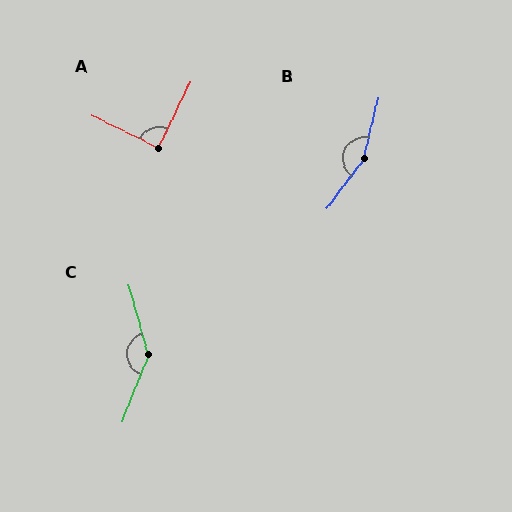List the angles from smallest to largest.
A (90°), C (143°), B (156°).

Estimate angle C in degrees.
Approximately 143 degrees.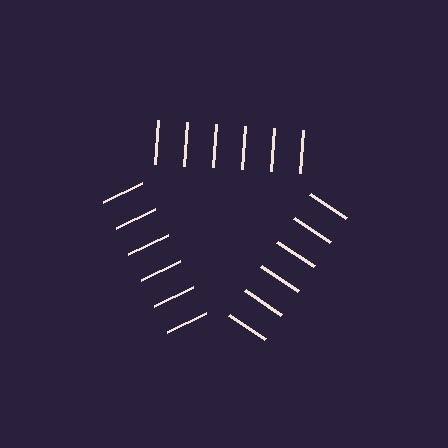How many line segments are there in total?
18 — 6 along each of the 3 edges.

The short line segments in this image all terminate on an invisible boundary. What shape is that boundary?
An illusory triangle — the line segments terminate on its edges but no continuous stroke is drawn.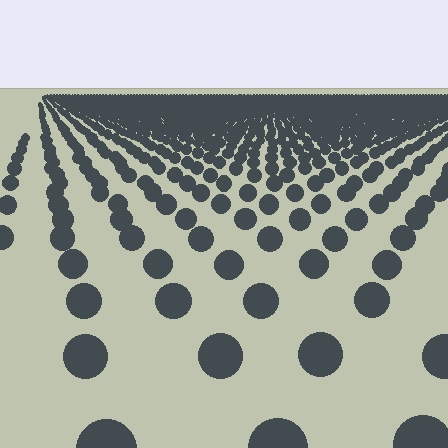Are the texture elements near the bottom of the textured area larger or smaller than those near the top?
Larger. Near the bottom, elements are closer to the viewer and appear at a bigger on-screen size.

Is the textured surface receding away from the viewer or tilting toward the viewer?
The surface is receding away from the viewer. Texture elements get smaller and denser toward the top.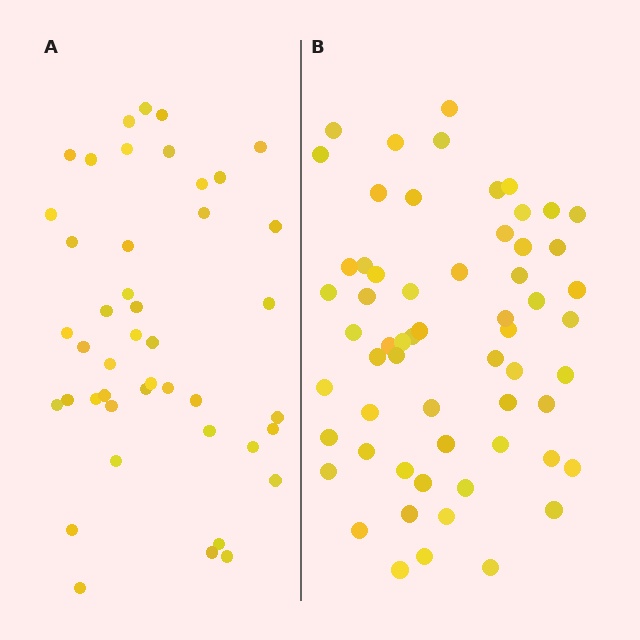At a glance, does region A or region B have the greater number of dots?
Region B (the right region) has more dots.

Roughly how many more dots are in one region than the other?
Region B has approximately 15 more dots than region A.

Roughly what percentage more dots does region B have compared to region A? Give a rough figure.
About 35% more.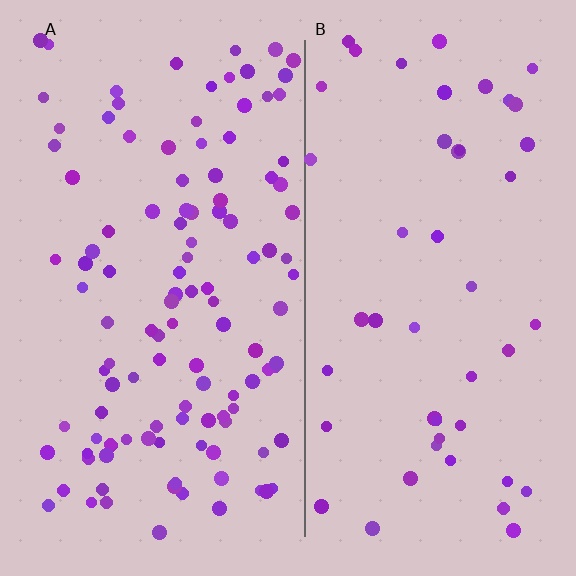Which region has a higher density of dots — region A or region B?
A (the left).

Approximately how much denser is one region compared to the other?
Approximately 2.4× — region A over region B.